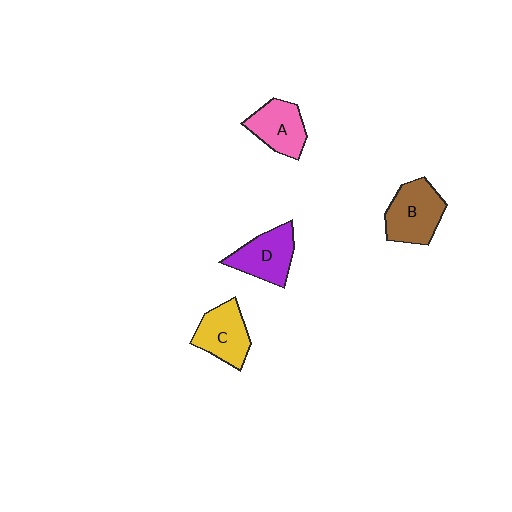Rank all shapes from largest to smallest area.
From largest to smallest: B (brown), D (purple), C (yellow), A (pink).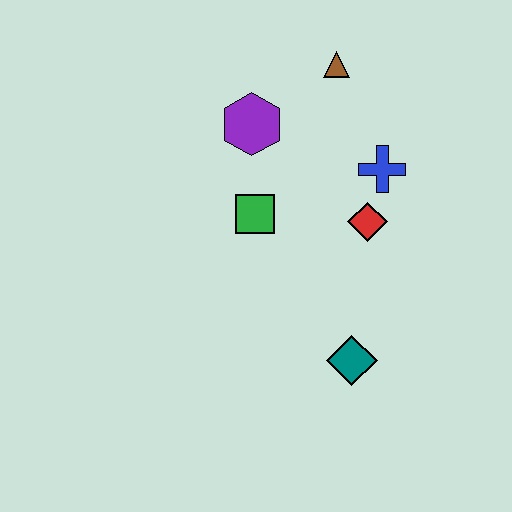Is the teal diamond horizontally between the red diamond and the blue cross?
No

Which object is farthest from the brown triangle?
The teal diamond is farthest from the brown triangle.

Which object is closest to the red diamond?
The blue cross is closest to the red diamond.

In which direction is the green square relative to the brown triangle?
The green square is below the brown triangle.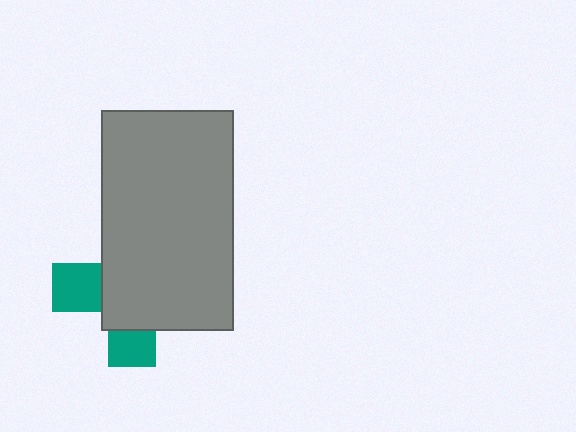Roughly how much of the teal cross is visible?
A small part of it is visible (roughly 32%).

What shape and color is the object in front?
The object in front is a gray rectangle.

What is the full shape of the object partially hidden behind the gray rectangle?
The partially hidden object is a teal cross.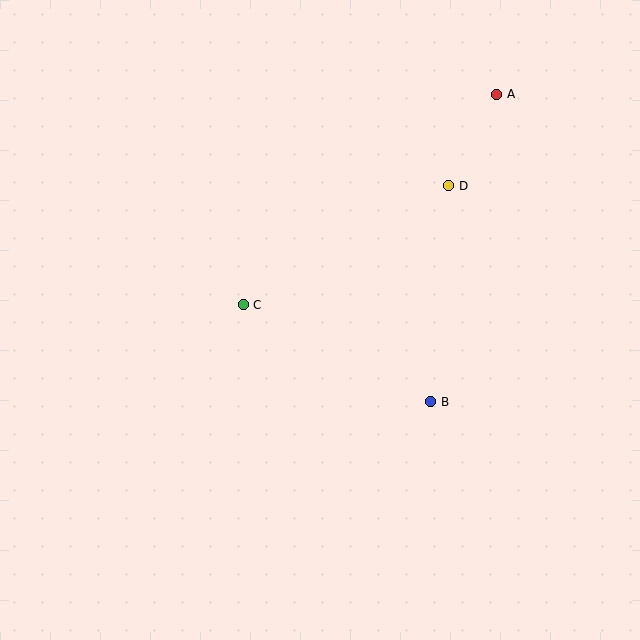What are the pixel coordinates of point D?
Point D is at (449, 186).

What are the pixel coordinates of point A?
Point A is at (497, 94).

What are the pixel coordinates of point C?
Point C is at (243, 305).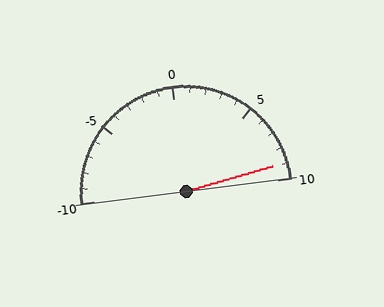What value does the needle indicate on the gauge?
The needle indicates approximately 9.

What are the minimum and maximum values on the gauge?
The gauge ranges from -10 to 10.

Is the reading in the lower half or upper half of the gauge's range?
The reading is in the upper half of the range (-10 to 10).